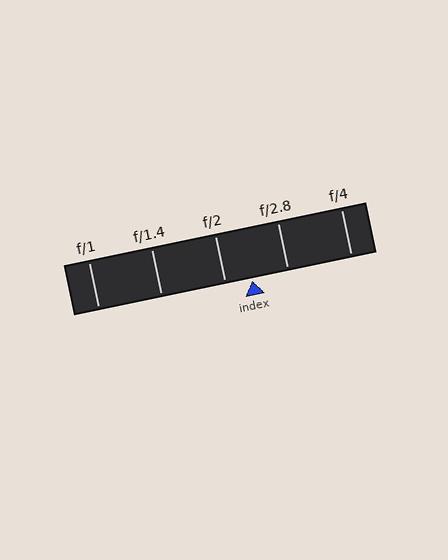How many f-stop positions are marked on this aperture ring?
There are 5 f-stop positions marked.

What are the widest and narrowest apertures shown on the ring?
The widest aperture shown is f/1 and the narrowest is f/4.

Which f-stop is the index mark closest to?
The index mark is closest to f/2.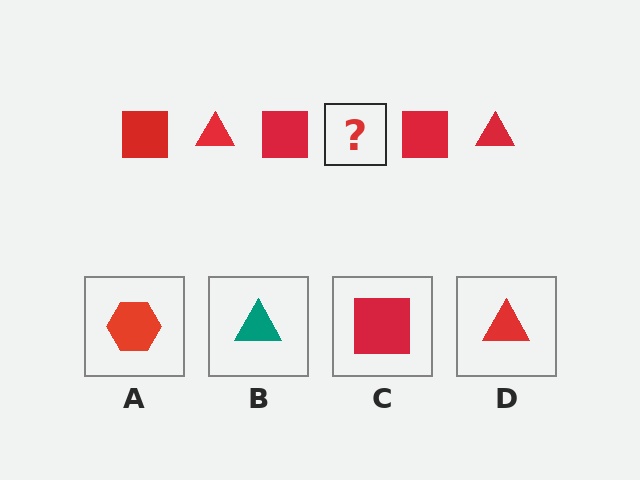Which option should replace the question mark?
Option D.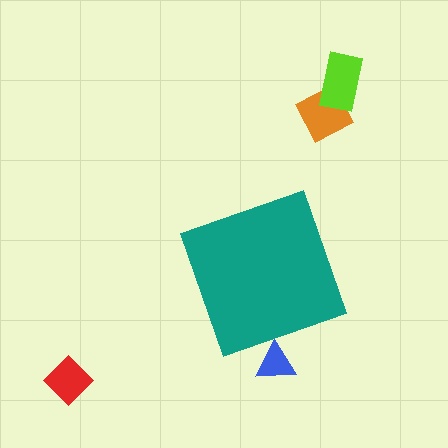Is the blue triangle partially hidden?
Yes, the blue triangle is partially hidden behind the teal diamond.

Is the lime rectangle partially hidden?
No, the lime rectangle is fully visible.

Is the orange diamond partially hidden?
No, the orange diamond is fully visible.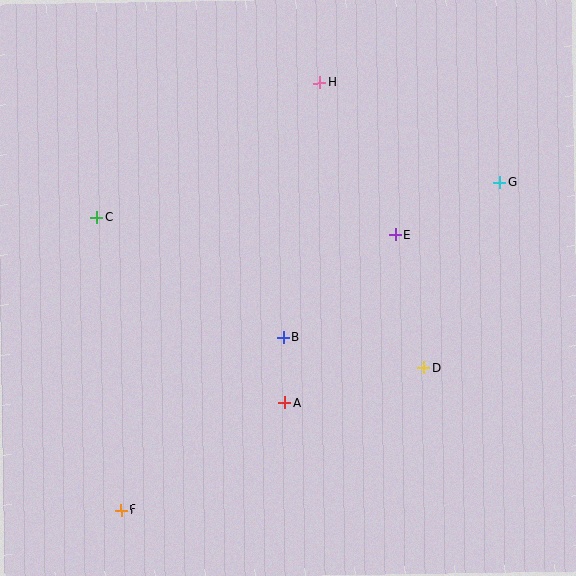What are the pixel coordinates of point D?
Point D is at (424, 368).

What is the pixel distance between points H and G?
The distance between H and G is 207 pixels.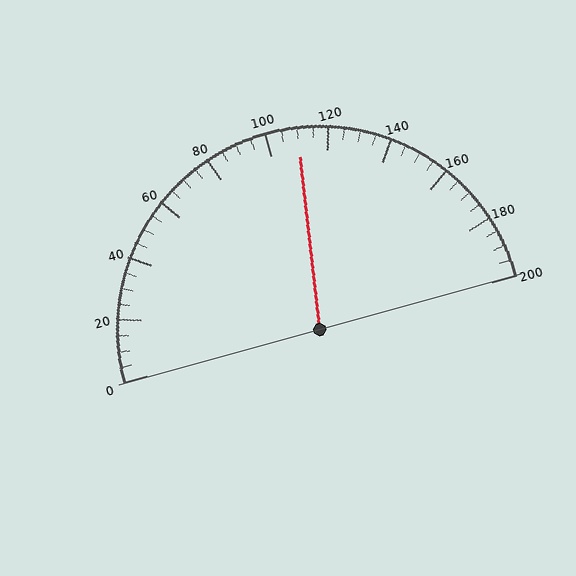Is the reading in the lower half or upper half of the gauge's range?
The reading is in the upper half of the range (0 to 200).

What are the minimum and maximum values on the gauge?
The gauge ranges from 0 to 200.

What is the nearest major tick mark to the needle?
The nearest major tick mark is 120.